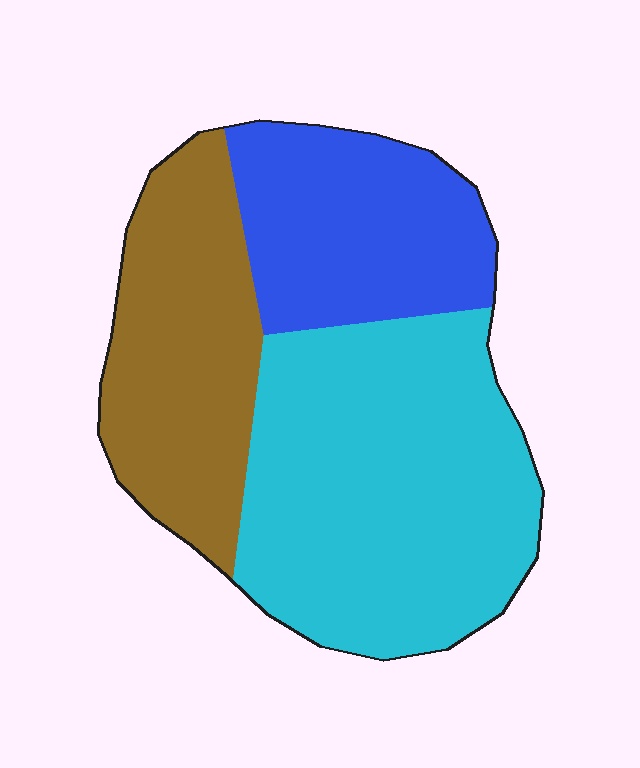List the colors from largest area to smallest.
From largest to smallest: cyan, brown, blue.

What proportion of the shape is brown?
Brown takes up about one quarter (1/4) of the shape.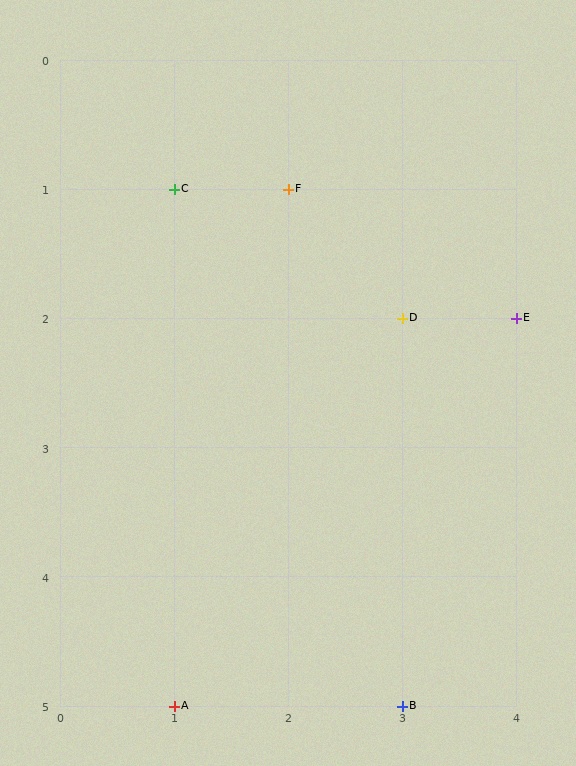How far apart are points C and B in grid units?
Points C and B are 2 columns and 4 rows apart (about 4.5 grid units diagonally).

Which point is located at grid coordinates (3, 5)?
Point B is at (3, 5).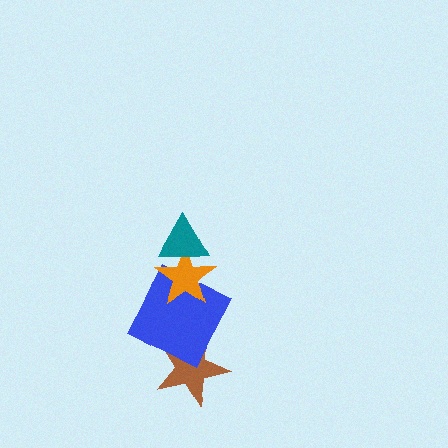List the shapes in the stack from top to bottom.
From top to bottom: the teal triangle, the orange star, the blue square, the brown star.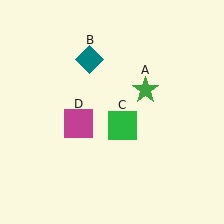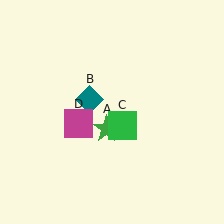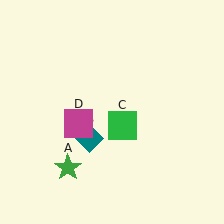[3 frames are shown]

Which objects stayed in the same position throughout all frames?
Green square (object C) and magenta square (object D) remained stationary.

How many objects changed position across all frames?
2 objects changed position: green star (object A), teal diamond (object B).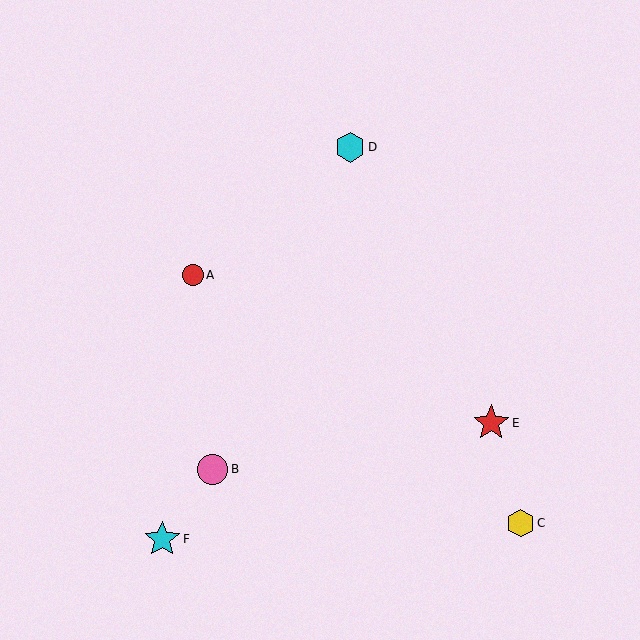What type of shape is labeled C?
Shape C is a yellow hexagon.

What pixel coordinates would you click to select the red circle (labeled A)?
Click at (193, 275) to select the red circle A.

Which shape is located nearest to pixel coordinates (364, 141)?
The cyan hexagon (labeled D) at (350, 147) is nearest to that location.